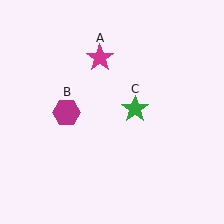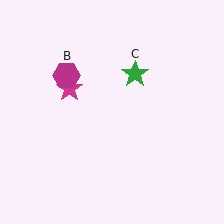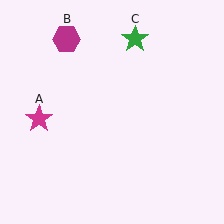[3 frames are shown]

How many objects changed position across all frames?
3 objects changed position: magenta star (object A), magenta hexagon (object B), green star (object C).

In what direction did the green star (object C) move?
The green star (object C) moved up.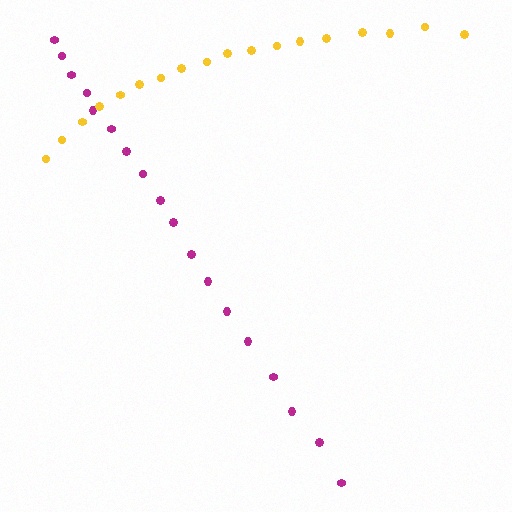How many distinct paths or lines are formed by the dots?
There are 2 distinct paths.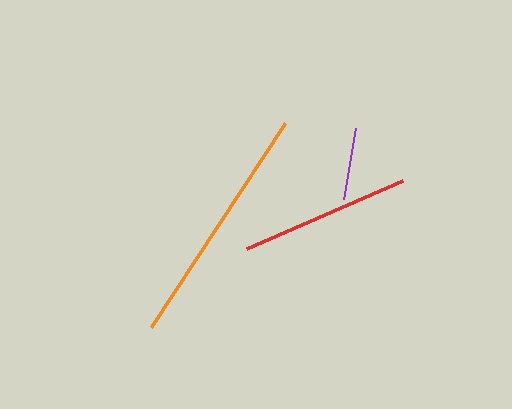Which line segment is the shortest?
The purple line is the shortest at approximately 72 pixels.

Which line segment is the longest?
The orange line is the longest at approximately 244 pixels.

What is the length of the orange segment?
The orange segment is approximately 244 pixels long.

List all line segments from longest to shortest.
From longest to shortest: orange, red, purple.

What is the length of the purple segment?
The purple segment is approximately 72 pixels long.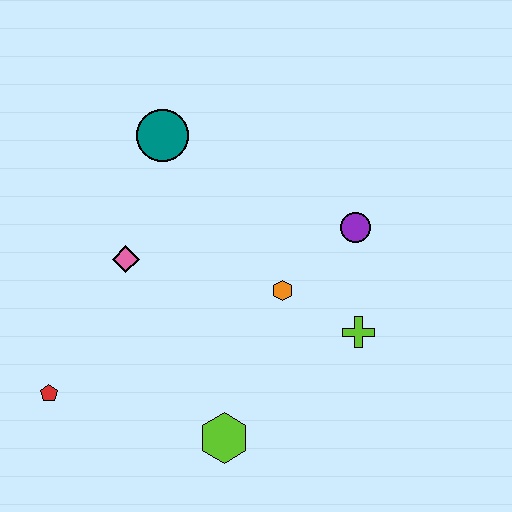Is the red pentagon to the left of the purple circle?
Yes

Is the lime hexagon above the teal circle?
No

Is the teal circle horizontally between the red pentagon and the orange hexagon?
Yes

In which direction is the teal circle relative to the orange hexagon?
The teal circle is above the orange hexagon.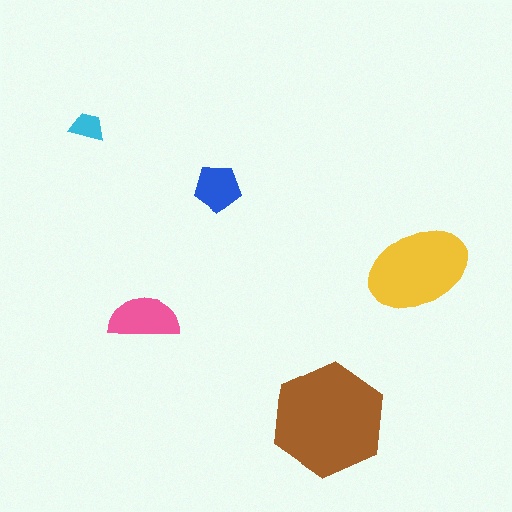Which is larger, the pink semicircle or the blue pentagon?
The pink semicircle.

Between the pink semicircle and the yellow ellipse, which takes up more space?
The yellow ellipse.